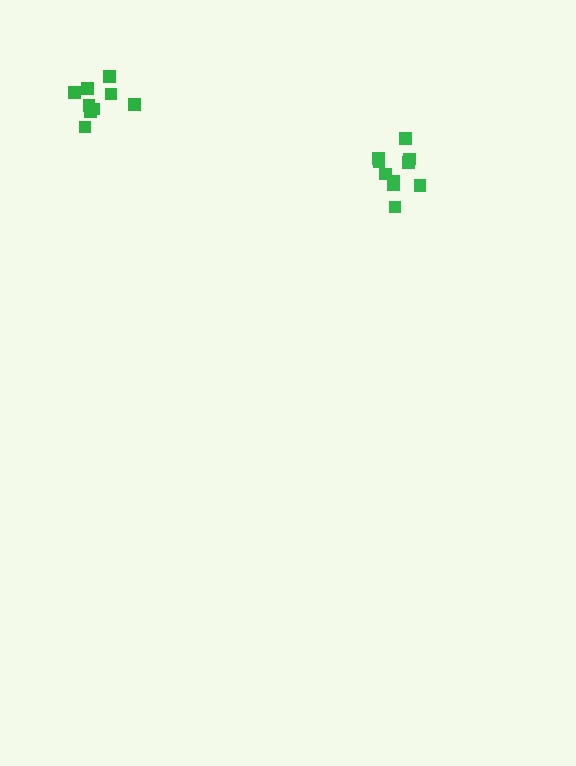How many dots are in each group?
Group 1: 10 dots, Group 2: 9 dots (19 total).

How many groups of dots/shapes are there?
There are 2 groups.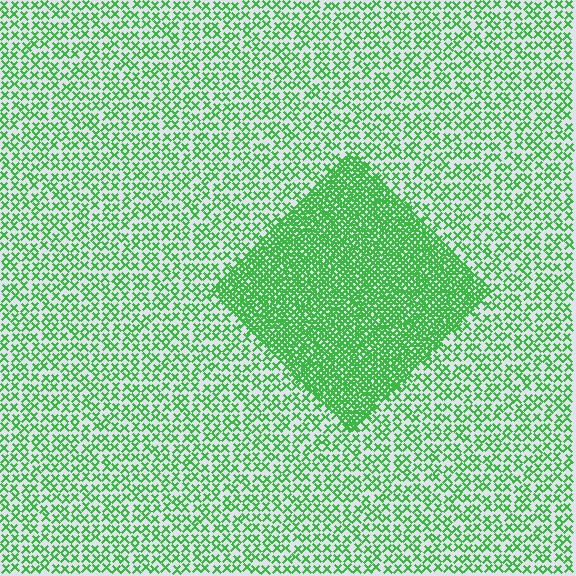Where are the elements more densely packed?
The elements are more densely packed inside the diamond boundary.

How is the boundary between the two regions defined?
The boundary is defined by a change in element density (approximately 2.8x ratio). All elements are the same color, size, and shape.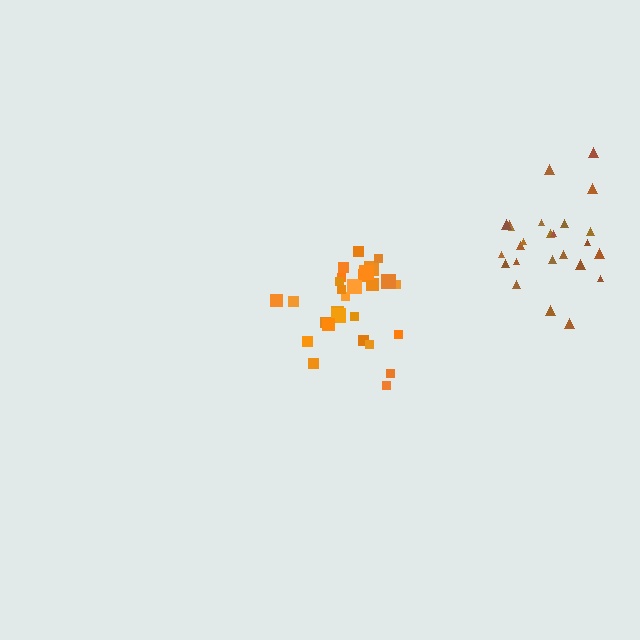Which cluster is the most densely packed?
Orange.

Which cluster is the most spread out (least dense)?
Brown.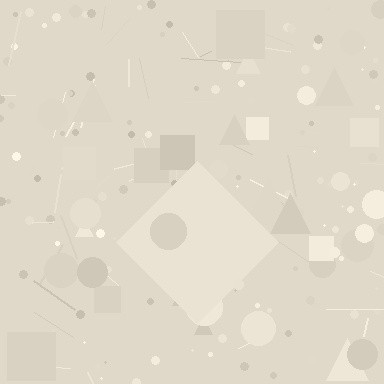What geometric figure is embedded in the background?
A diamond is embedded in the background.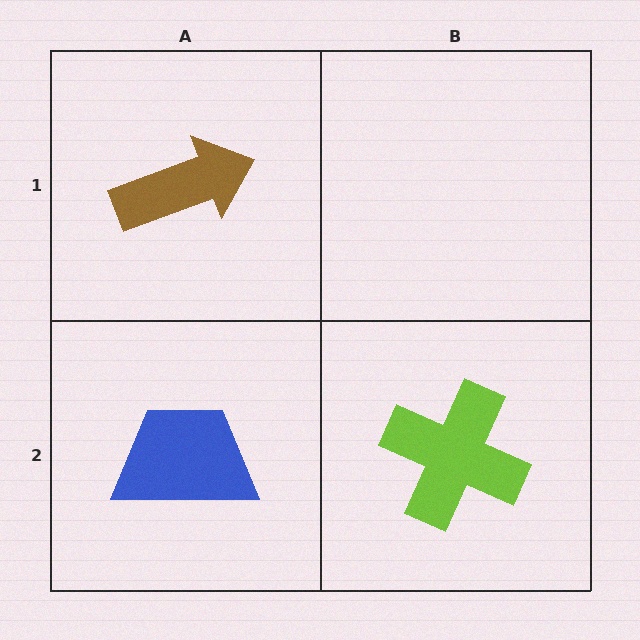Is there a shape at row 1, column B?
No, that cell is empty.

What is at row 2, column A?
A blue trapezoid.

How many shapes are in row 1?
1 shape.